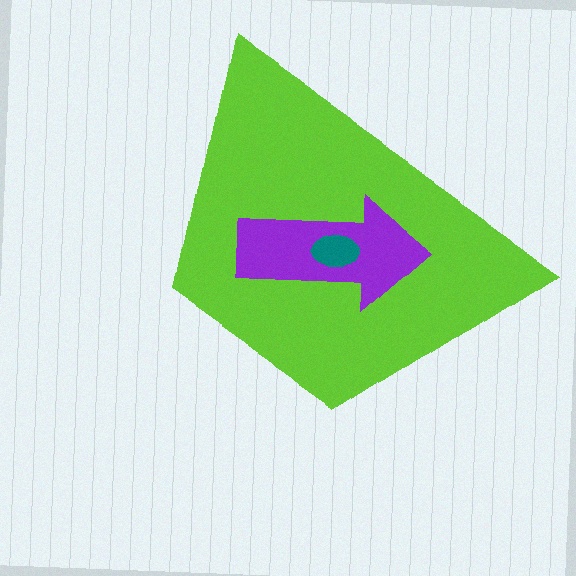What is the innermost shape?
The teal ellipse.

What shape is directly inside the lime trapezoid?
The purple arrow.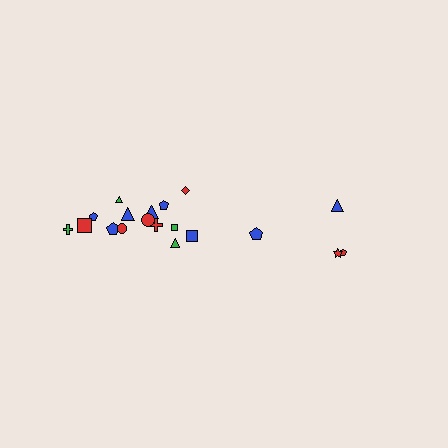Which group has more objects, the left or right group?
The left group.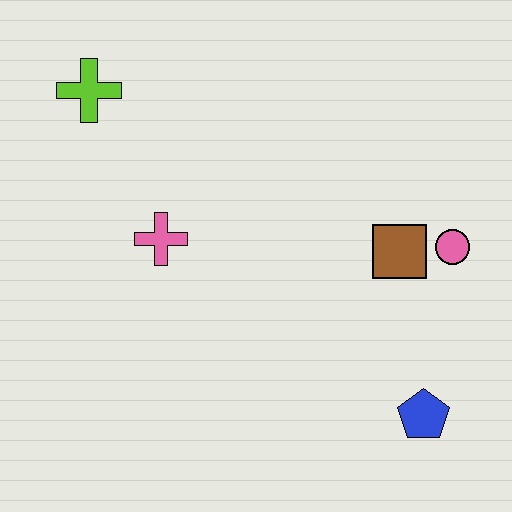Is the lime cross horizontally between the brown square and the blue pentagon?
No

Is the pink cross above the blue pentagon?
Yes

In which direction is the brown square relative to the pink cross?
The brown square is to the right of the pink cross.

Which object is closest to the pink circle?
The brown square is closest to the pink circle.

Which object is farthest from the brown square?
The lime cross is farthest from the brown square.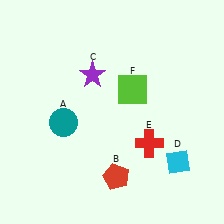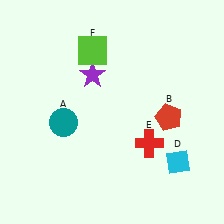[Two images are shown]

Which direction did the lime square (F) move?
The lime square (F) moved left.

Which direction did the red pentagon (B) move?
The red pentagon (B) moved up.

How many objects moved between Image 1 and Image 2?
2 objects moved between the two images.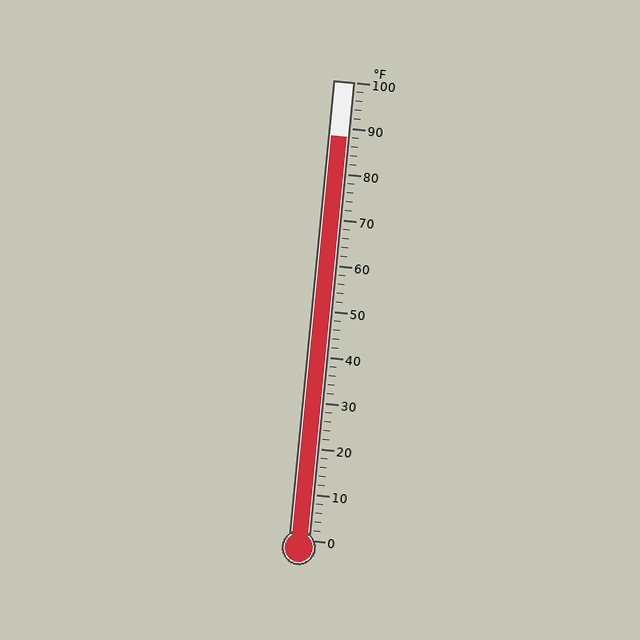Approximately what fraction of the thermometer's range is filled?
The thermometer is filled to approximately 90% of its range.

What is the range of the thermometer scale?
The thermometer scale ranges from 0°F to 100°F.